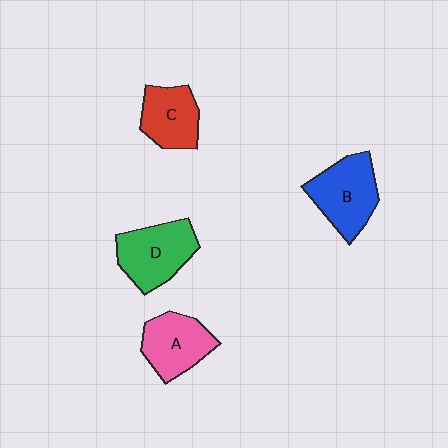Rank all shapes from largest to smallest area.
From largest to smallest: B (blue), D (green), A (pink), C (red).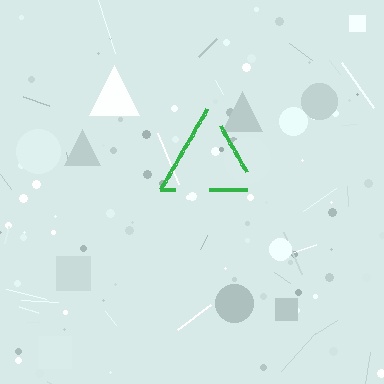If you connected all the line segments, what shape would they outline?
They would outline a triangle.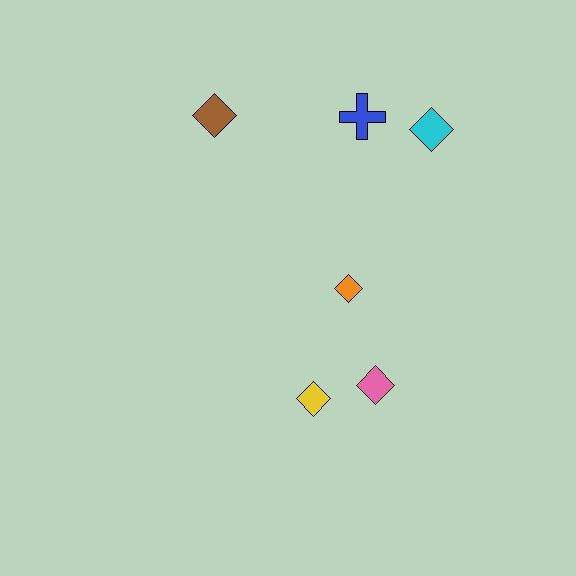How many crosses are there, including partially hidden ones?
There is 1 cross.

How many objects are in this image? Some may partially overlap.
There are 6 objects.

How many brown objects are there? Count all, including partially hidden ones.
There is 1 brown object.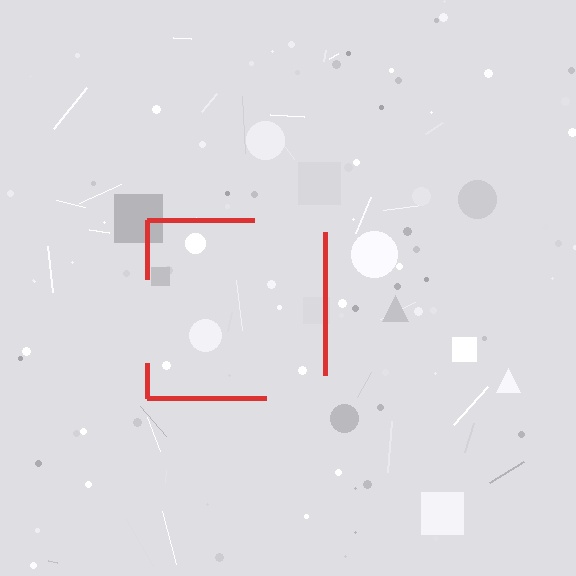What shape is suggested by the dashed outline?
The dashed outline suggests a square.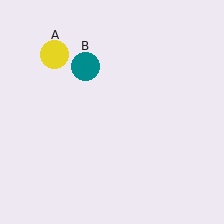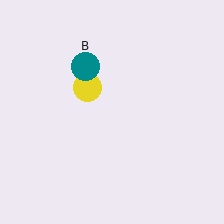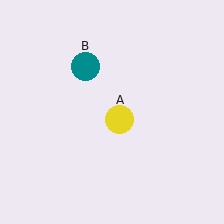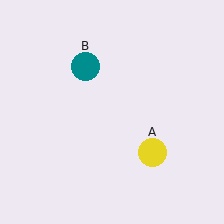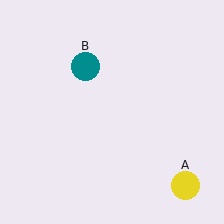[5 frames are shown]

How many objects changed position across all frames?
1 object changed position: yellow circle (object A).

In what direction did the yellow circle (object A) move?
The yellow circle (object A) moved down and to the right.